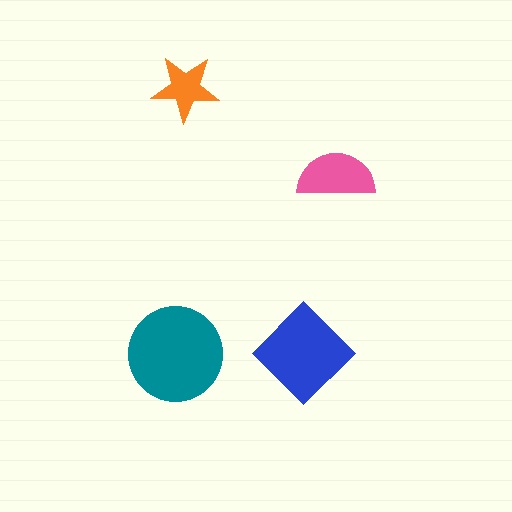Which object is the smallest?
The orange star.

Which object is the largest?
The teal circle.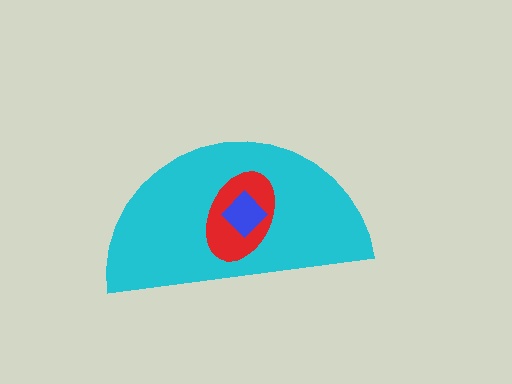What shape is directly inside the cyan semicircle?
The red ellipse.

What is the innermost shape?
The blue diamond.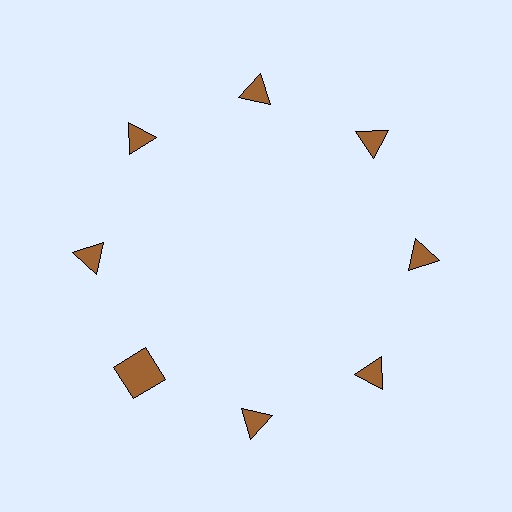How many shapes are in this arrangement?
There are 8 shapes arranged in a ring pattern.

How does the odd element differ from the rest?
It has a different shape: square instead of triangle.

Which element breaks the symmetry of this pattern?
The brown square at roughly the 8 o'clock position breaks the symmetry. All other shapes are brown triangles.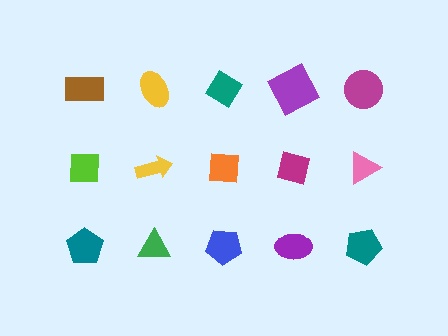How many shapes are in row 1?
5 shapes.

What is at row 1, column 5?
A magenta circle.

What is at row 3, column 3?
A blue pentagon.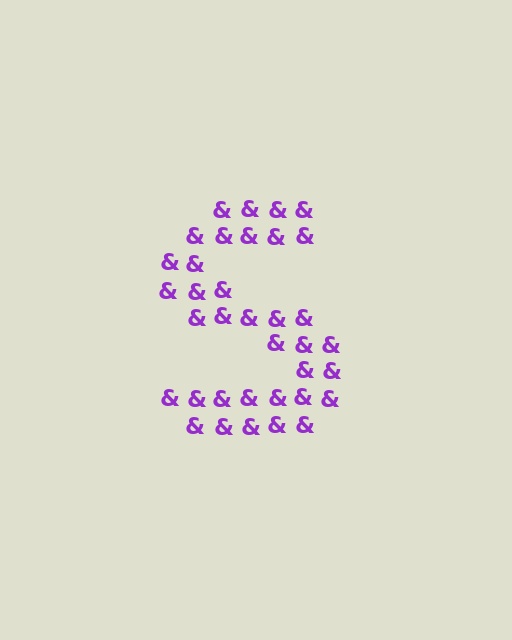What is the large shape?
The large shape is the letter S.